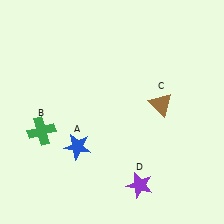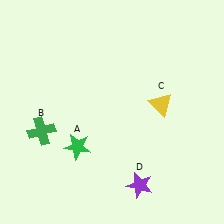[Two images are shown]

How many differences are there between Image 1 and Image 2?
There are 2 differences between the two images.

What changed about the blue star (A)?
In Image 1, A is blue. In Image 2, it changed to green.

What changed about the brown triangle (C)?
In Image 1, C is brown. In Image 2, it changed to yellow.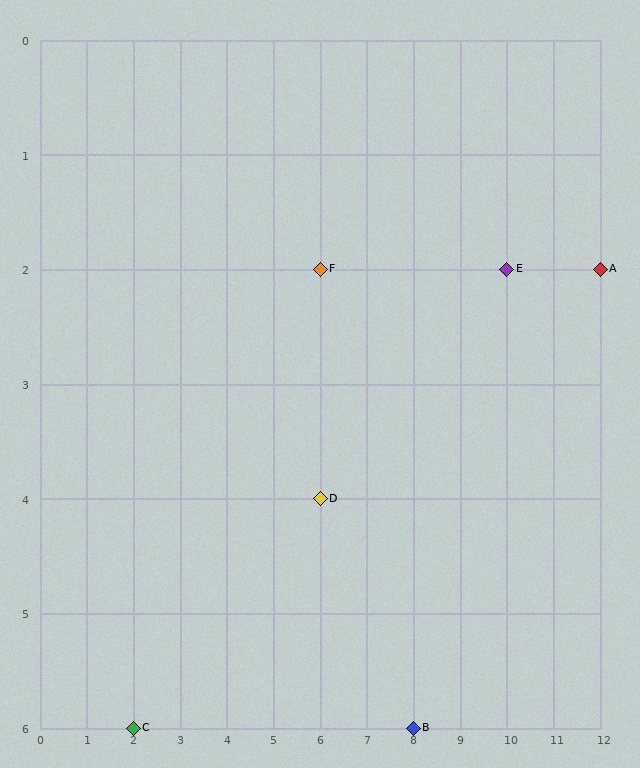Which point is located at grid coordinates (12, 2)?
Point A is at (12, 2).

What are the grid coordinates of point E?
Point E is at grid coordinates (10, 2).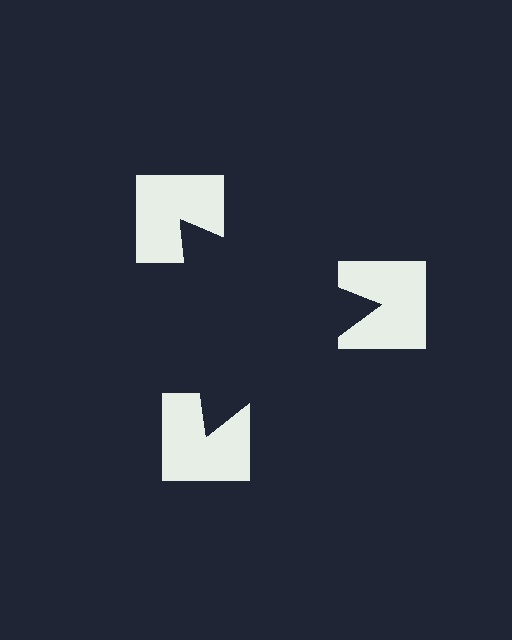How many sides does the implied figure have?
3 sides.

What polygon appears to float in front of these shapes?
An illusory triangle — its edges are inferred from the aligned wedge cuts in the notched squares, not physically drawn.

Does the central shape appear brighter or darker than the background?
It typically appears slightly darker than the background, even though no actual brightness change is drawn.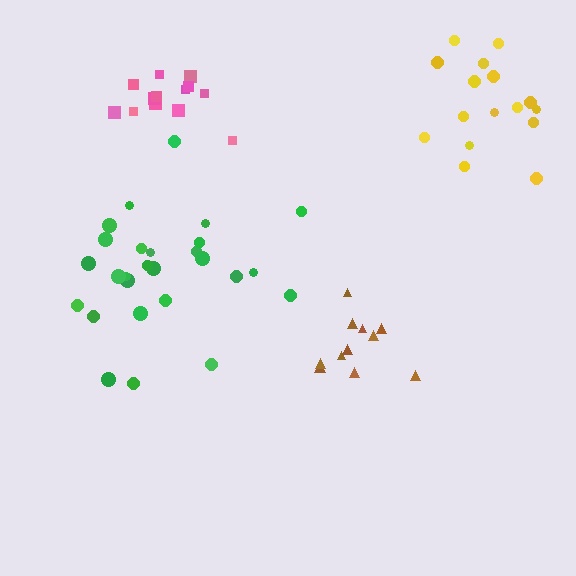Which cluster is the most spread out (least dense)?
Yellow.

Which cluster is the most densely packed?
Pink.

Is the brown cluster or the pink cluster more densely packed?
Pink.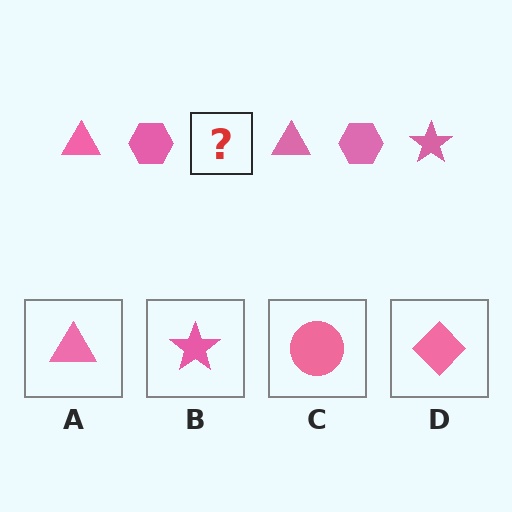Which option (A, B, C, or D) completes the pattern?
B.